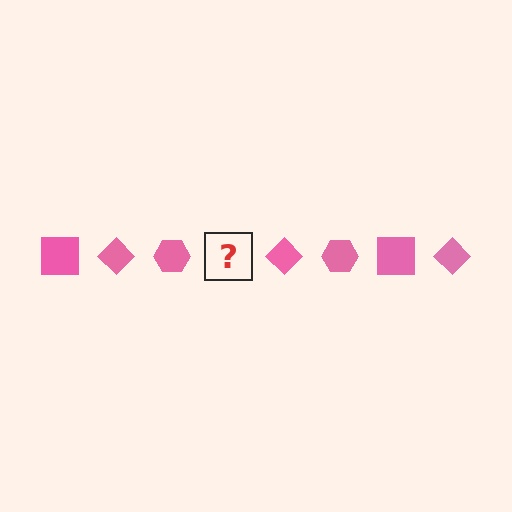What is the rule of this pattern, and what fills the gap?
The rule is that the pattern cycles through square, diamond, hexagon shapes in pink. The gap should be filled with a pink square.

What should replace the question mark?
The question mark should be replaced with a pink square.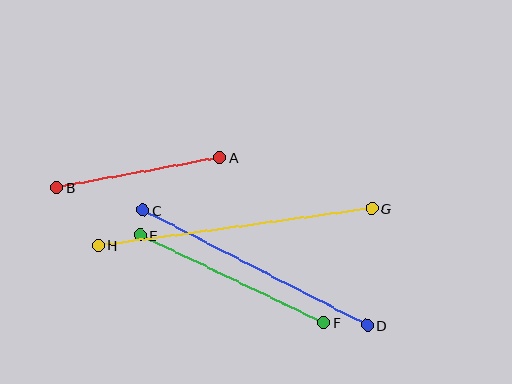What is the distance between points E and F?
The distance is approximately 204 pixels.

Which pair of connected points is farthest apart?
Points G and H are farthest apart.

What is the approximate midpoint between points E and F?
The midpoint is at approximately (232, 279) pixels.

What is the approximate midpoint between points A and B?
The midpoint is at approximately (138, 172) pixels.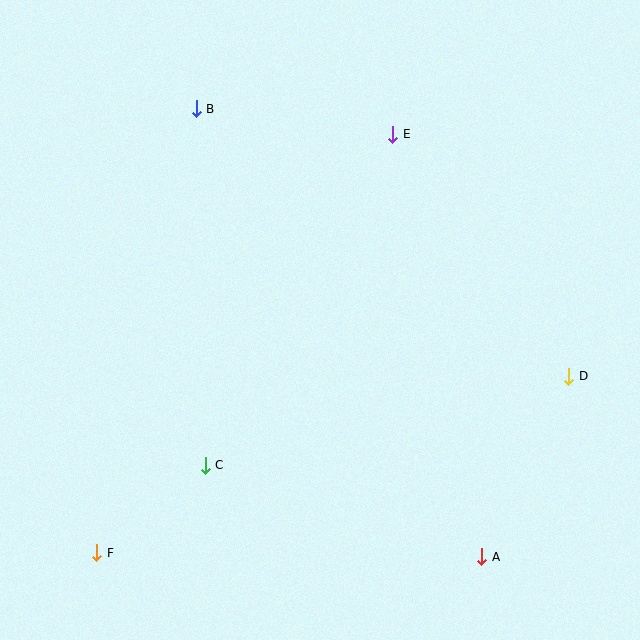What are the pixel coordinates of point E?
Point E is at (393, 134).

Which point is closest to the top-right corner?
Point E is closest to the top-right corner.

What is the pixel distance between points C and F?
The distance between C and F is 139 pixels.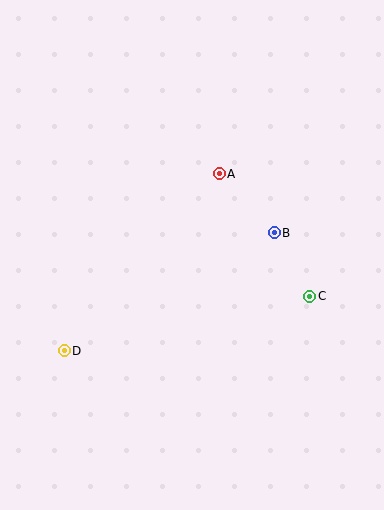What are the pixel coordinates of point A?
Point A is at (219, 174).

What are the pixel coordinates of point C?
Point C is at (310, 296).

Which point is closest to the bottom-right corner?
Point C is closest to the bottom-right corner.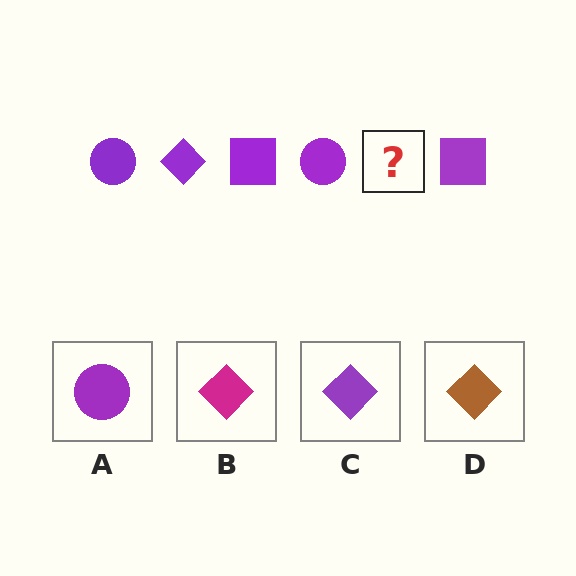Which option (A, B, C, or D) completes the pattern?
C.